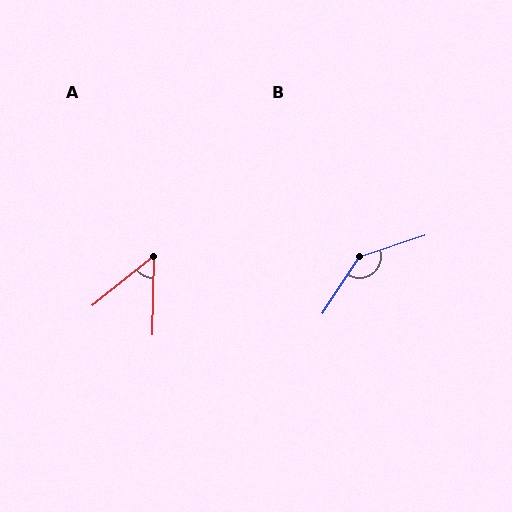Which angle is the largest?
B, at approximately 142 degrees.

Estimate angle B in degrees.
Approximately 142 degrees.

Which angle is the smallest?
A, at approximately 50 degrees.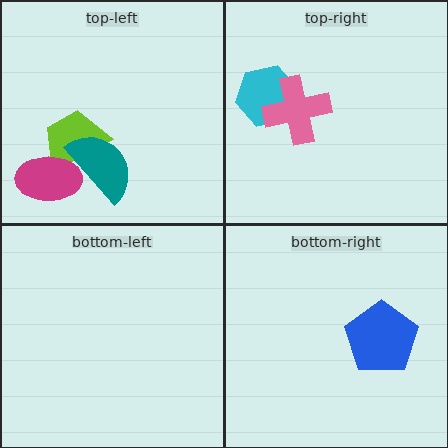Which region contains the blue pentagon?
The bottom-right region.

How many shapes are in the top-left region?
3.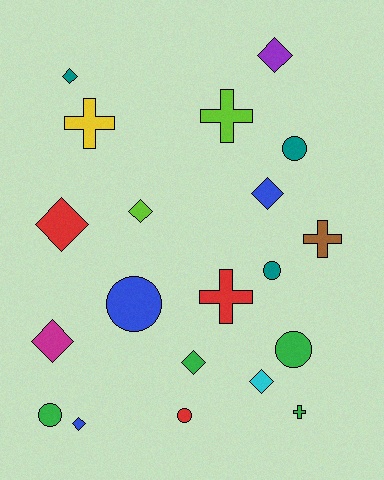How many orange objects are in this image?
There are no orange objects.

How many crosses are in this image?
There are 5 crosses.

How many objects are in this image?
There are 20 objects.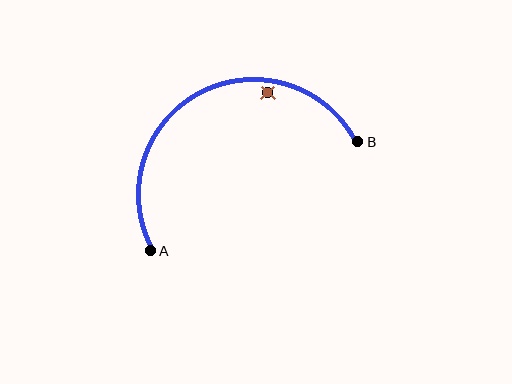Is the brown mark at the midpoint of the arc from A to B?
No — the brown mark does not lie on the arc at all. It sits slightly inside the curve.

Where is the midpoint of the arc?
The arc midpoint is the point on the curve farthest from the straight line joining A and B. It sits above that line.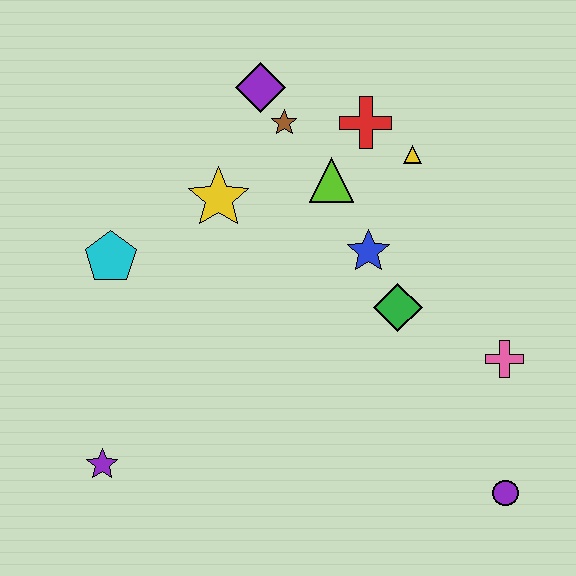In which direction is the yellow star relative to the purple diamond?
The yellow star is below the purple diamond.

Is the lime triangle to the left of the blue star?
Yes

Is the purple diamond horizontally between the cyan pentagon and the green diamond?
Yes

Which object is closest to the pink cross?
The green diamond is closest to the pink cross.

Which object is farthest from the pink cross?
The purple star is farthest from the pink cross.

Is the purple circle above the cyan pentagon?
No